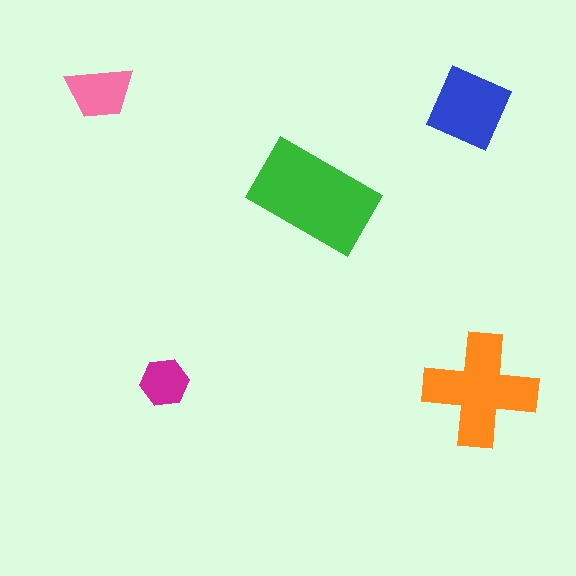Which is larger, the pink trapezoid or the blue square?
The blue square.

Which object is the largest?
The green rectangle.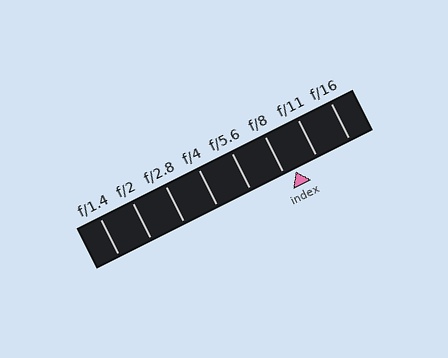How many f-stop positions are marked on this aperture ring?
There are 8 f-stop positions marked.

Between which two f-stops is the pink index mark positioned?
The index mark is between f/8 and f/11.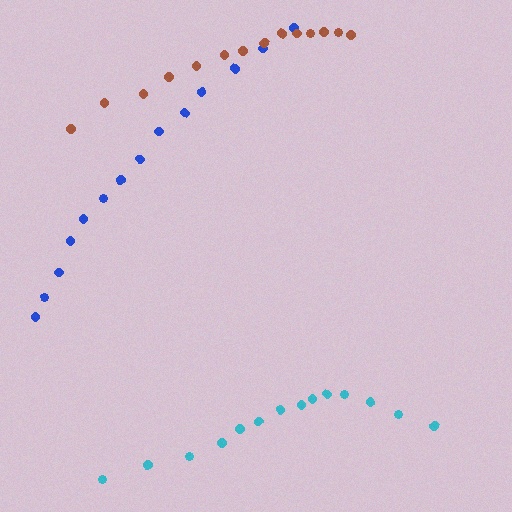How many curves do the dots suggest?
There are 3 distinct paths.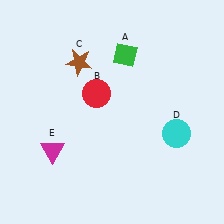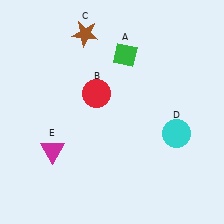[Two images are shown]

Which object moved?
The brown star (C) moved up.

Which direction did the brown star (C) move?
The brown star (C) moved up.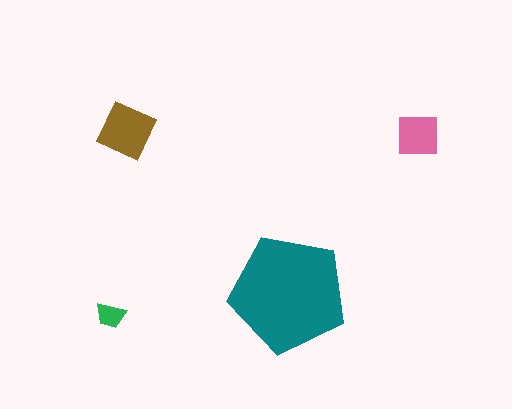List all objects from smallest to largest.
The green trapezoid, the pink square, the brown diamond, the teal pentagon.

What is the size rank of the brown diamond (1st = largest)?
2nd.